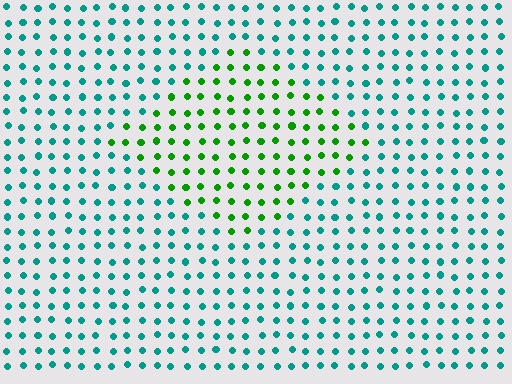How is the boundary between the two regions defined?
The boundary is defined purely by a slight shift in hue (about 54 degrees). Spacing, size, and orientation are identical on both sides.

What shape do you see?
I see a diamond.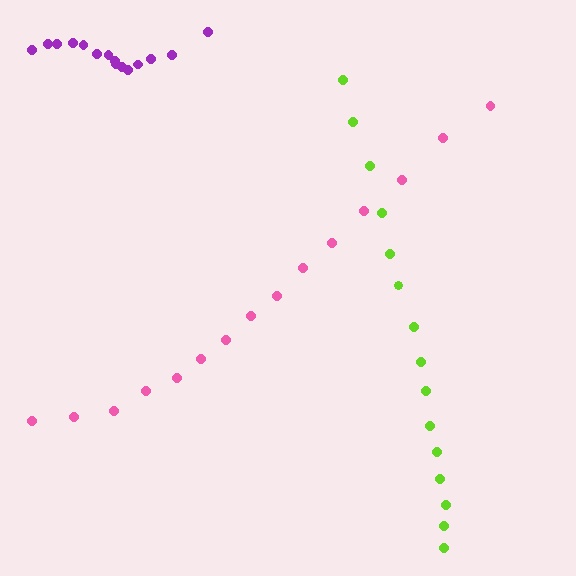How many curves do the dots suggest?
There are 3 distinct paths.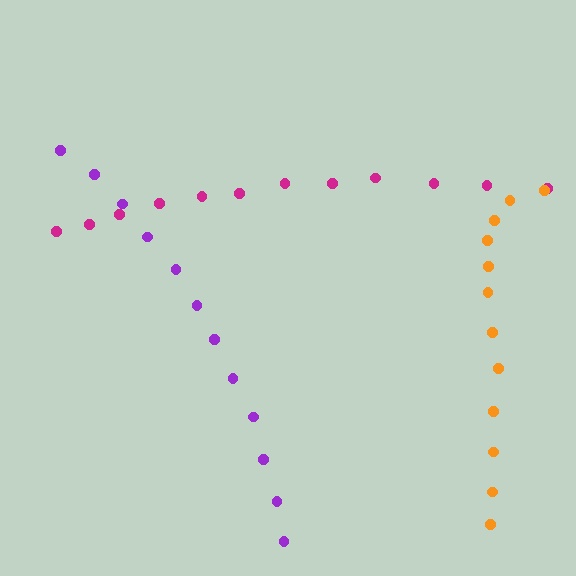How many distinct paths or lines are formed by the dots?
There are 3 distinct paths.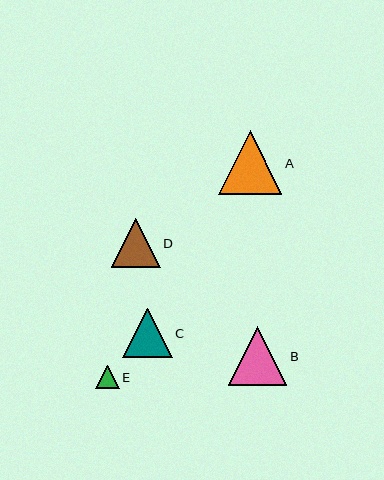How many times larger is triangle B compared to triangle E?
Triangle B is approximately 2.4 times the size of triangle E.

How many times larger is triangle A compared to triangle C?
Triangle A is approximately 1.3 times the size of triangle C.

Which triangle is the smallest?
Triangle E is the smallest with a size of approximately 24 pixels.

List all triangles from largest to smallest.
From largest to smallest: A, B, C, D, E.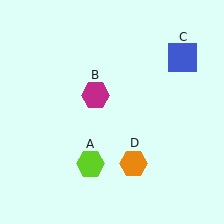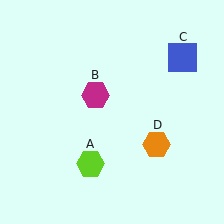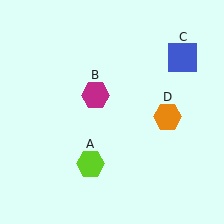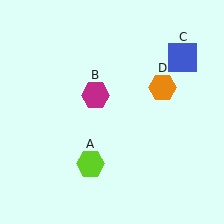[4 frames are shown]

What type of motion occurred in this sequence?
The orange hexagon (object D) rotated counterclockwise around the center of the scene.